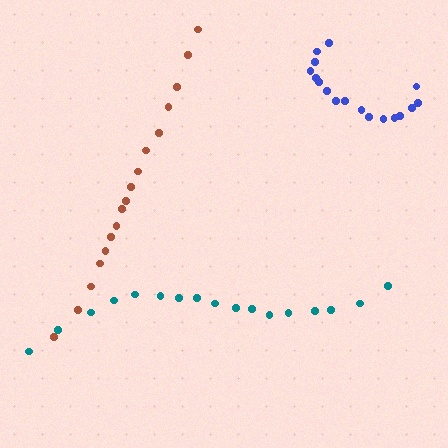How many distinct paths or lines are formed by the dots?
There are 3 distinct paths.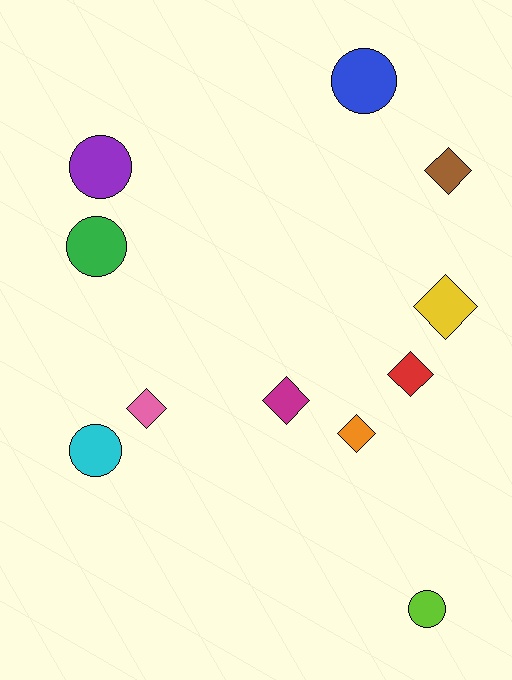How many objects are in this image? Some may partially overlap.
There are 11 objects.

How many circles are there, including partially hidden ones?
There are 5 circles.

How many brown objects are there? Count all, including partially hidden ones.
There is 1 brown object.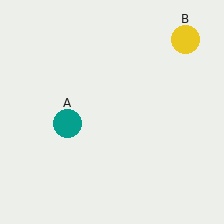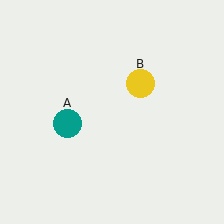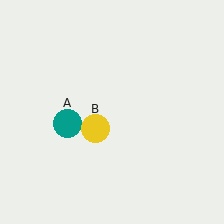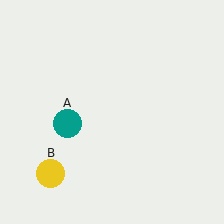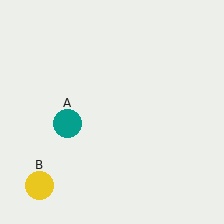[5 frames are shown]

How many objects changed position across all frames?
1 object changed position: yellow circle (object B).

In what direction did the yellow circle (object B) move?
The yellow circle (object B) moved down and to the left.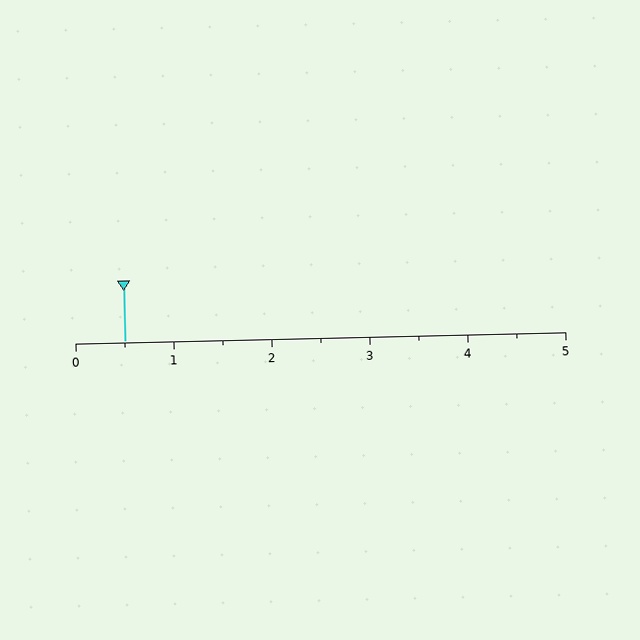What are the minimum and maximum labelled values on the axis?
The axis runs from 0 to 5.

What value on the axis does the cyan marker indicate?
The marker indicates approximately 0.5.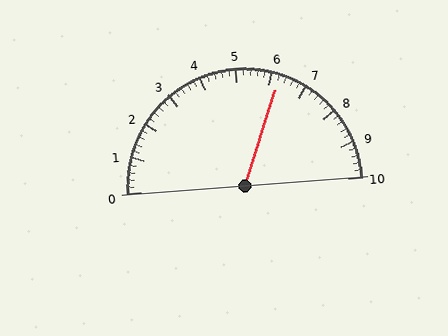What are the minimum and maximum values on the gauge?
The gauge ranges from 0 to 10.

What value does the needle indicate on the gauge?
The needle indicates approximately 6.2.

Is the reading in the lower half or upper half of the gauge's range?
The reading is in the upper half of the range (0 to 10).